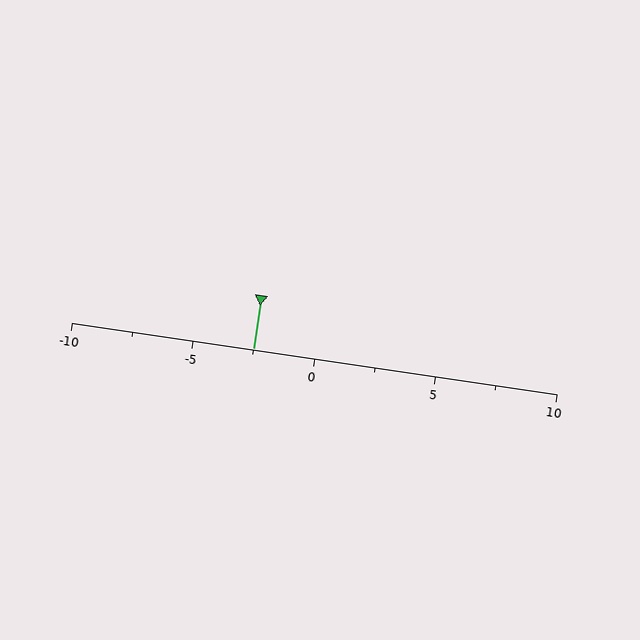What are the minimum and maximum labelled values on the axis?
The axis runs from -10 to 10.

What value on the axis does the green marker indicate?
The marker indicates approximately -2.5.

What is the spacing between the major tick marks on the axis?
The major ticks are spaced 5 apart.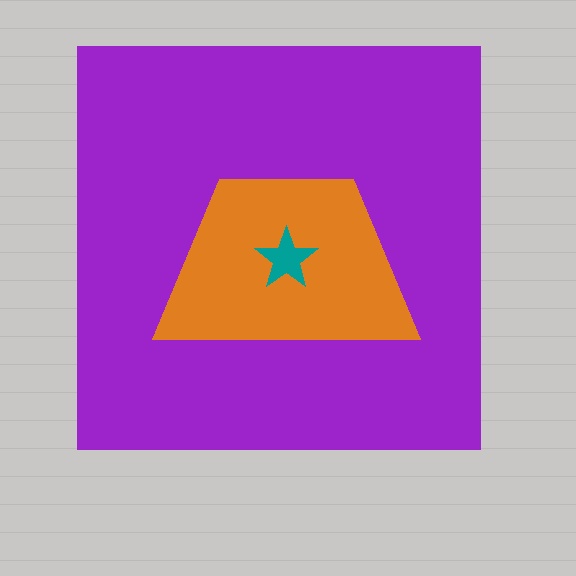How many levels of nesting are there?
3.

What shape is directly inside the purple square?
The orange trapezoid.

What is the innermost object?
The teal star.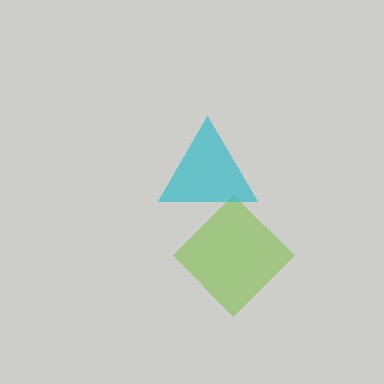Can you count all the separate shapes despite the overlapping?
Yes, there are 2 separate shapes.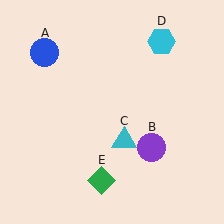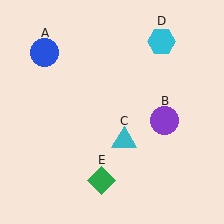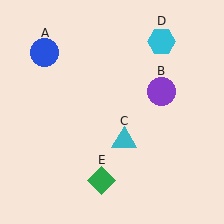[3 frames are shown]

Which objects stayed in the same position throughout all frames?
Blue circle (object A) and cyan triangle (object C) and cyan hexagon (object D) and green diamond (object E) remained stationary.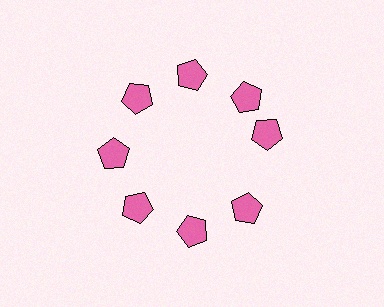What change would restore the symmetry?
The symmetry would be restored by rotating it back into even spacing with its neighbors so that all 8 pentagons sit at equal angles and equal distance from the center.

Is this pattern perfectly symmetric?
No. The 8 pink pentagons are arranged in a ring, but one element near the 3 o'clock position is rotated out of alignment along the ring, breaking the 8-fold rotational symmetry.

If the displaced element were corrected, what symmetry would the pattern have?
It would have 8-fold rotational symmetry — the pattern would map onto itself every 45 degrees.